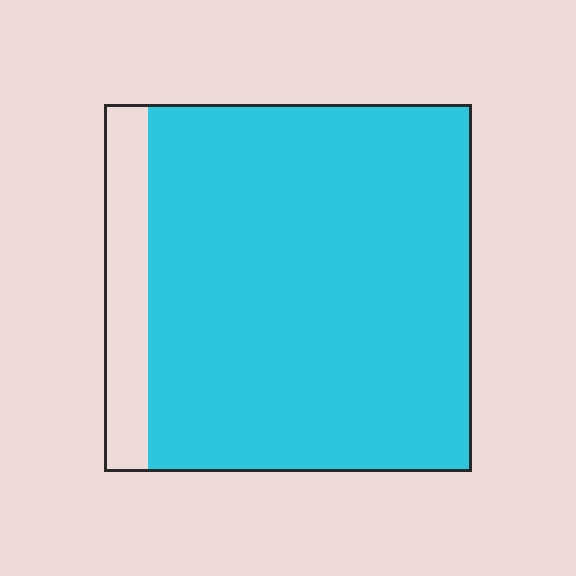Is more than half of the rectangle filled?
Yes.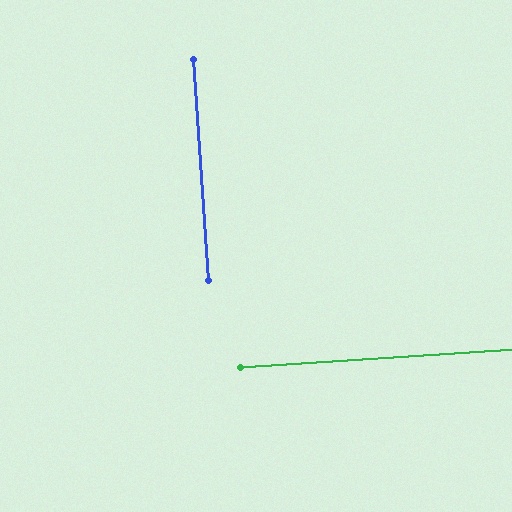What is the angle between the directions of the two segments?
Approximately 90 degrees.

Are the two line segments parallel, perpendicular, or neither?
Perpendicular — they meet at approximately 90°.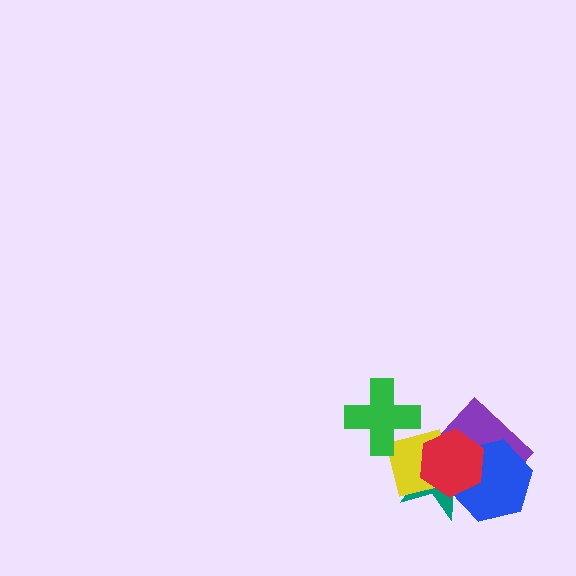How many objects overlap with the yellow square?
3 objects overlap with the yellow square.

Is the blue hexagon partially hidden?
Yes, it is partially covered by another shape.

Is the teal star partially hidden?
Yes, it is partially covered by another shape.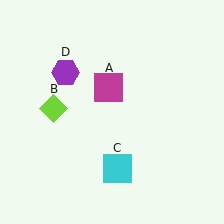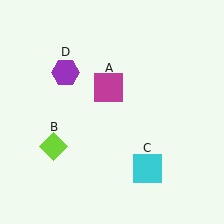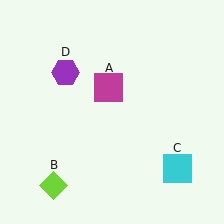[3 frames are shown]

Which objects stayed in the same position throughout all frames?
Magenta square (object A) and purple hexagon (object D) remained stationary.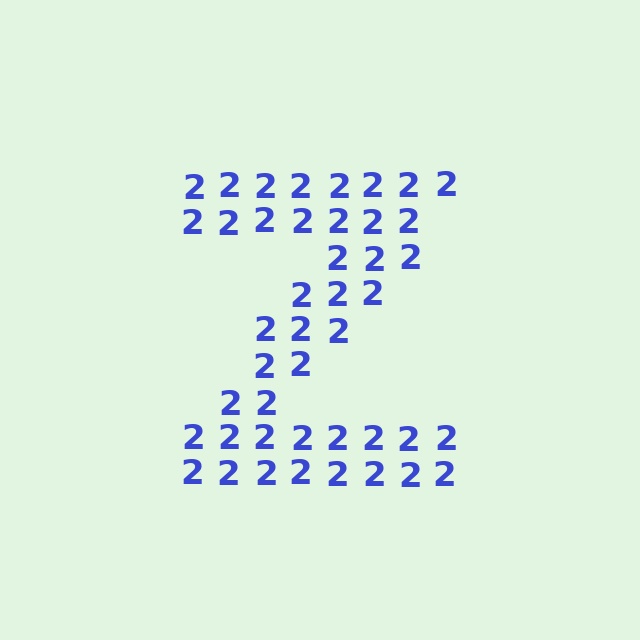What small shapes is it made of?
It is made of small digit 2's.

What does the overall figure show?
The overall figure shows the letter Z.